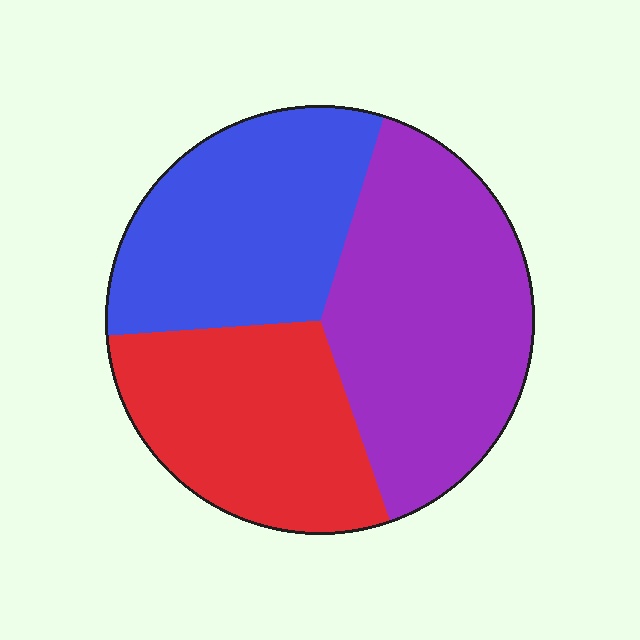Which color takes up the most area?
Purple, at roughly 40%.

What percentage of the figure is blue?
Blue covers around 30% of the figure.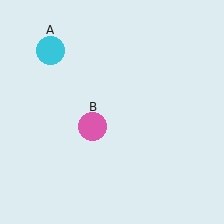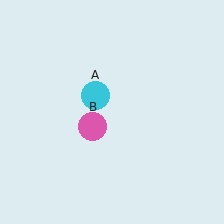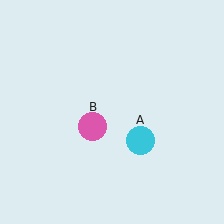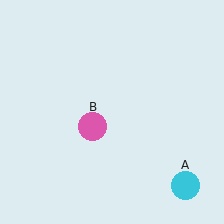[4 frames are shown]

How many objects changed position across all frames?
1 object changed position: cyan circle (object A).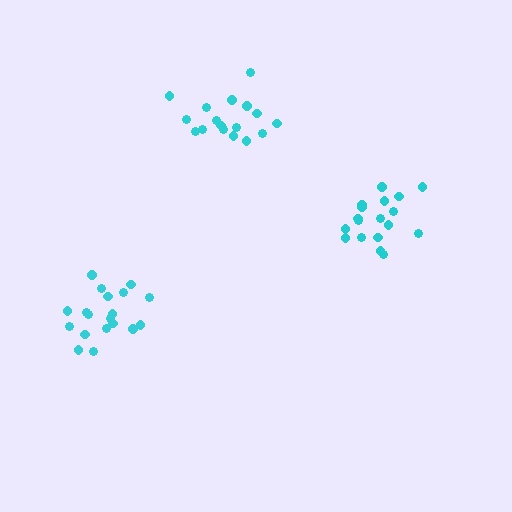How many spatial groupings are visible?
There are 3 spatial groupings.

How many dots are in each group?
Group 1: 17 dots, Group 2: 18 dots, Group 3: 19 dots (54 total).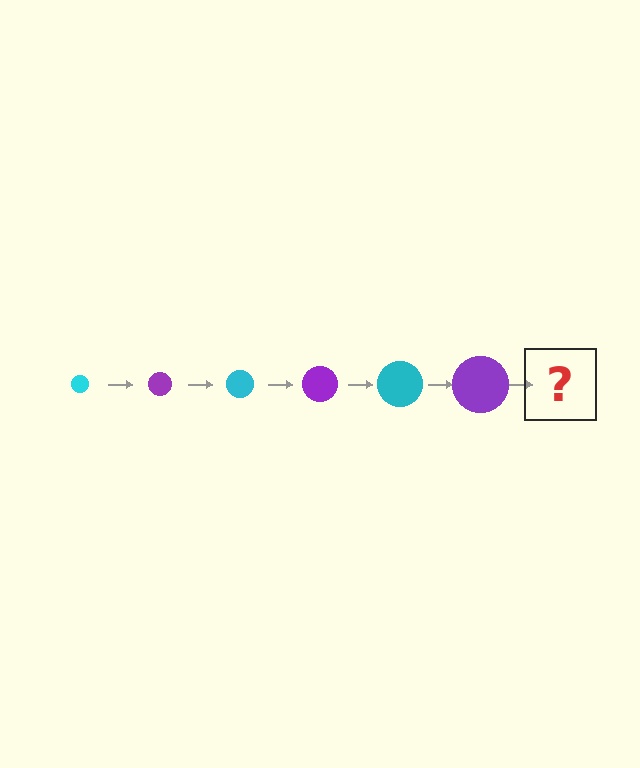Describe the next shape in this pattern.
It should be a cyan circle, larger than the previous one.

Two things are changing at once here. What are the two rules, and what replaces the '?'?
The two rules are that the circle grows larger each step and the color cycles through cyan and purple. The '?' should be a cyan circle, larger than the previous one.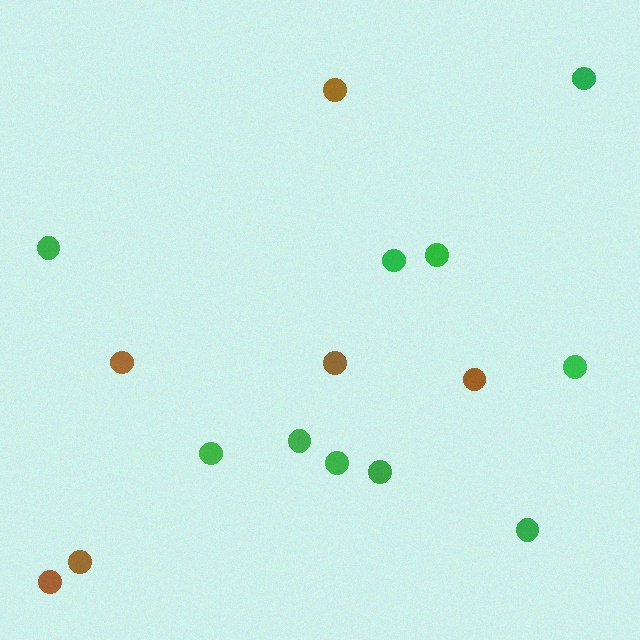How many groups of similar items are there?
There are 2 groups: one group of green circles (10) and one group of brown circles (6).